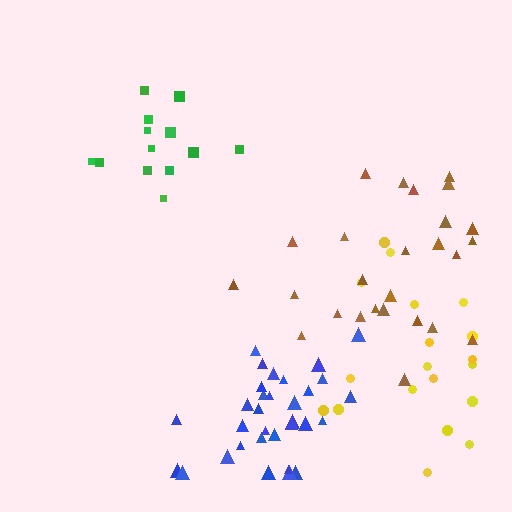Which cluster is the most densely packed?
Blue.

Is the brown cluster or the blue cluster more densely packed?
Blue.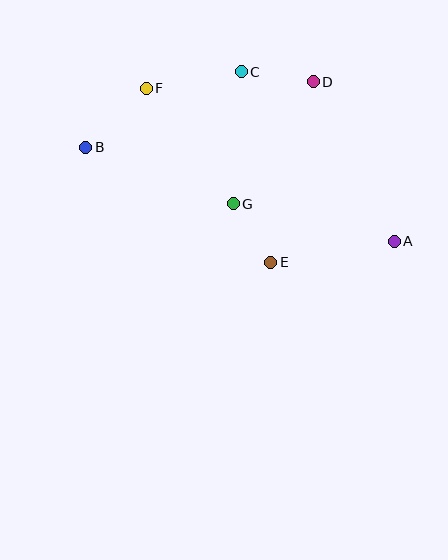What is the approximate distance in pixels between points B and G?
The distance between B and G is approximately 158 pixels.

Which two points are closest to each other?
Points E and G are closest to each other.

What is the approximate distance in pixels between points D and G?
The distance between D and G is approximately 146 pixels.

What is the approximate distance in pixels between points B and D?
The distance between B and D is approximately 237 pixels.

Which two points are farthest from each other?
Points A and B are farthest from each other.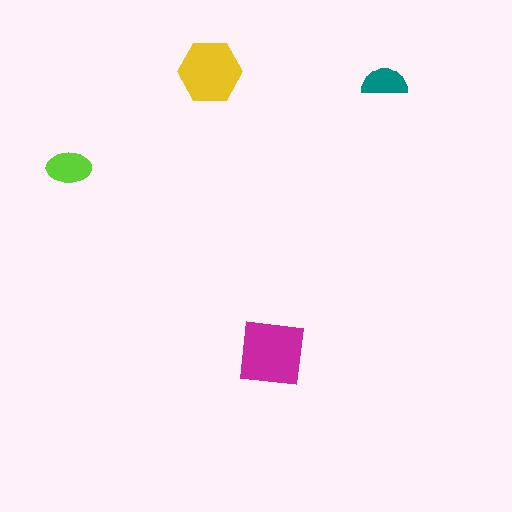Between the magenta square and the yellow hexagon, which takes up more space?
The magenta square.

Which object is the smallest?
The teal semicircle.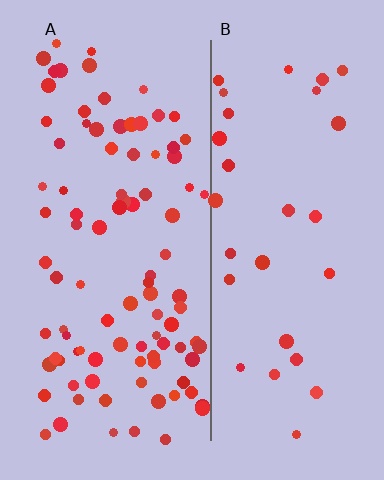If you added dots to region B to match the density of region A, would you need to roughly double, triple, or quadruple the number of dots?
Approximately triple.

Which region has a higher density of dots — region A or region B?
A (the left).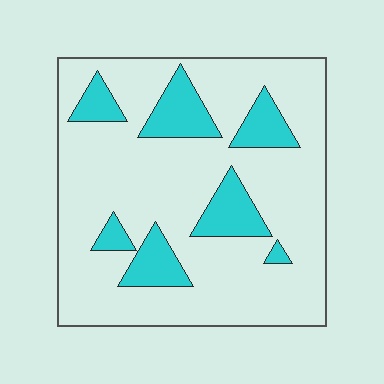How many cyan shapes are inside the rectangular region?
7.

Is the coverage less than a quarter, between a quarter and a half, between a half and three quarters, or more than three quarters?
Less than a quarter.